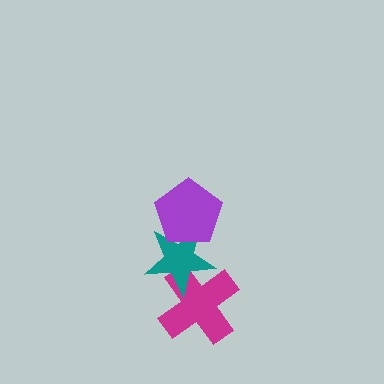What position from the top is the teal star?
The teal star is 2nd from the top.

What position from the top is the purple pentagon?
The purple pentagon is 1st from the top.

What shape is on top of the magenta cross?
The teal star is on top of the magenta cross.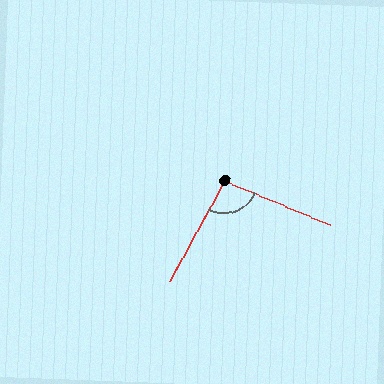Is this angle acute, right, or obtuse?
It is obtuse.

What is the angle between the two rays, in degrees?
Approximately 96 degrees.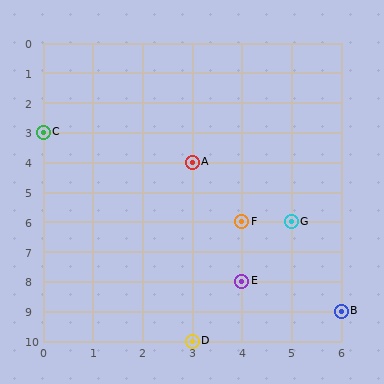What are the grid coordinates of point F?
Point F is at grid coordinates (4, 6).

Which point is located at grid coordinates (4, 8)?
Point E is at (4, 8).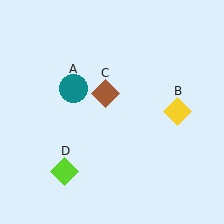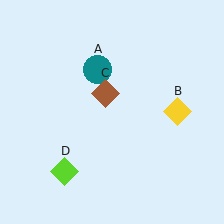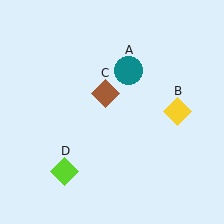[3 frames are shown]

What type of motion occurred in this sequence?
The teal circle (object A) rotated clockwise around the center of the scene.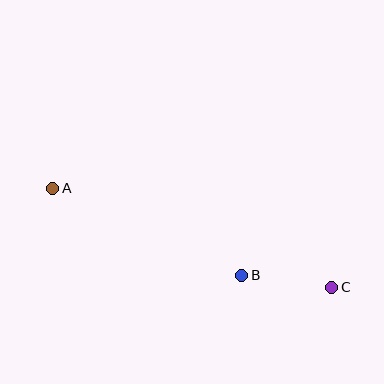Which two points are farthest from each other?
Points A and C are farthest from each other.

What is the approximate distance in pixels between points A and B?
The distance between A and B is approximately 208 pixels.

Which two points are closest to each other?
Points B and C are closest to each other.